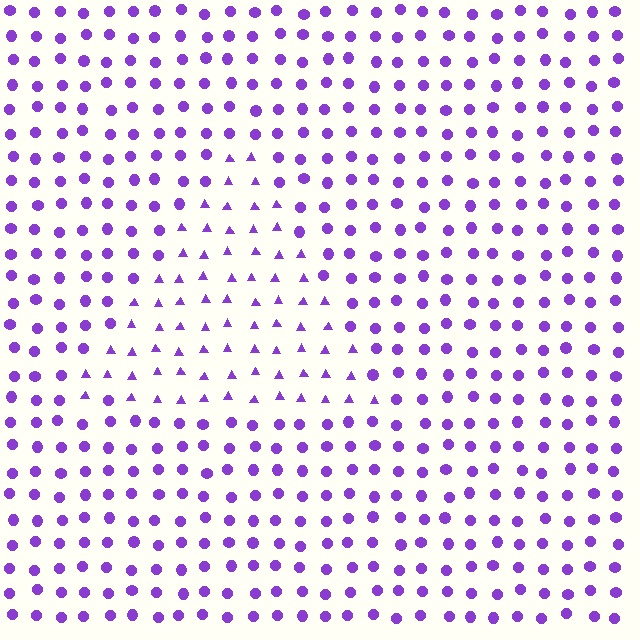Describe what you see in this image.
The image is filled with small purple elements arranged in a uniform grid. A triangle-shaped region contains triangles, while the surrounding area contains circles. The boundary is defined purely by the change in element shape.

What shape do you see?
I see a triangle.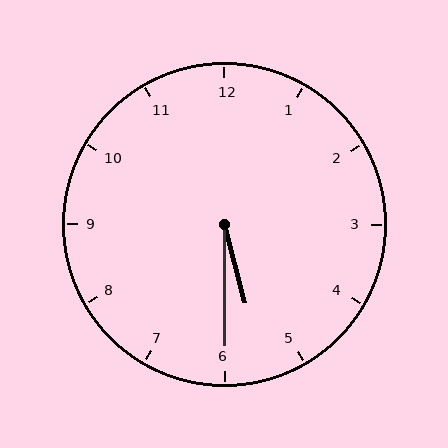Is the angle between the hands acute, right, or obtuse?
It is acute.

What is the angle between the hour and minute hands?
Approximately 15 degrees.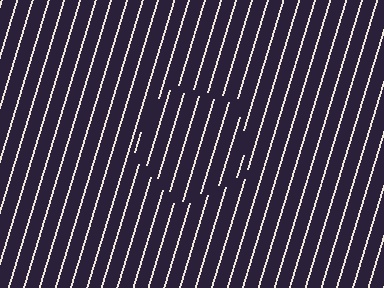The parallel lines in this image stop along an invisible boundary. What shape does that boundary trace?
An illusory pentagon. The interior of the shape contains the same grating, shifted by half a period — the contour is defined by the phase discontinuity where line-ends from the inner and outer gratings abut.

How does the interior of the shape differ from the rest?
The interior of the shape contains the same grating, shifted by half a period — the contour is defined by the phase discontinuity where line-ends from the inner and outer gratings abut.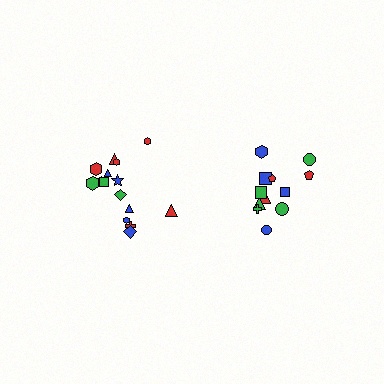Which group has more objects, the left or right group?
The left group.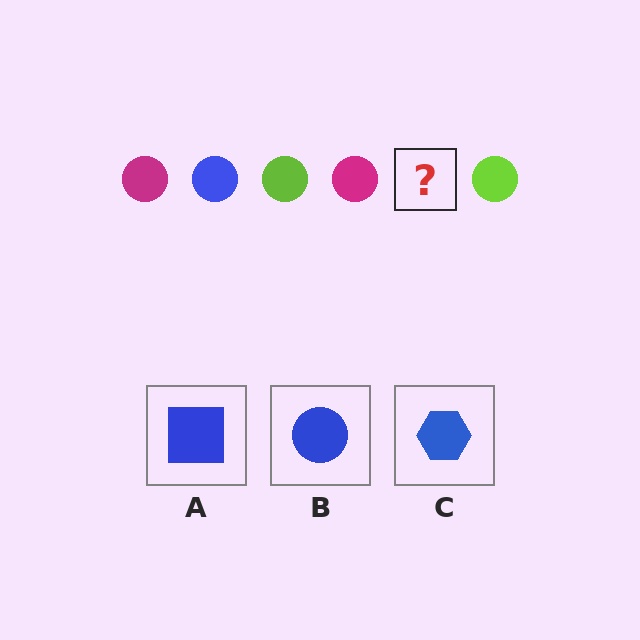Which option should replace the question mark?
Option B.